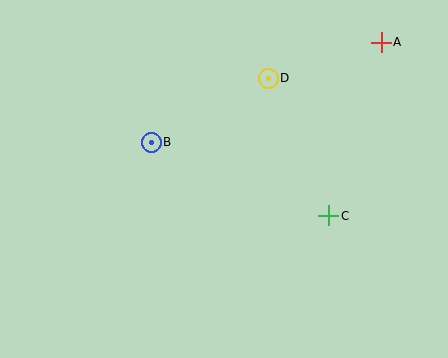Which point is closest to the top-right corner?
Point A is closest to the top-right corner.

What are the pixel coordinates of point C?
Point C is at (329, 216).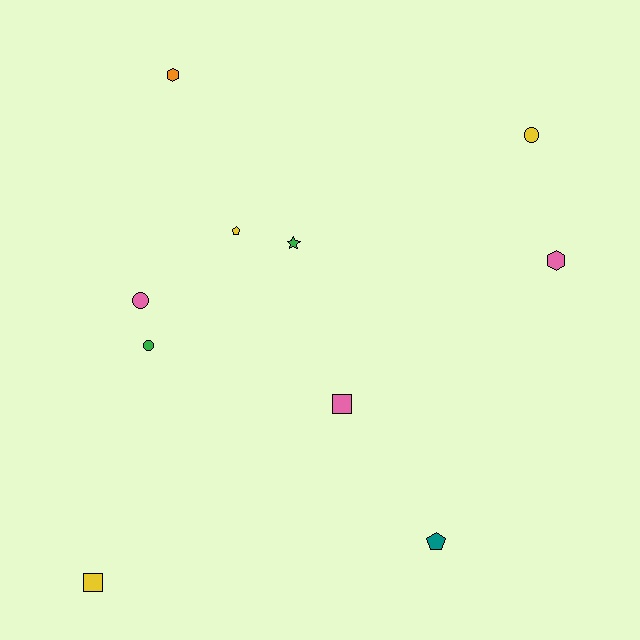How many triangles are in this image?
There are no triangles.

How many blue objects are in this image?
There are no blue objects.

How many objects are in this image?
There are 10 objects.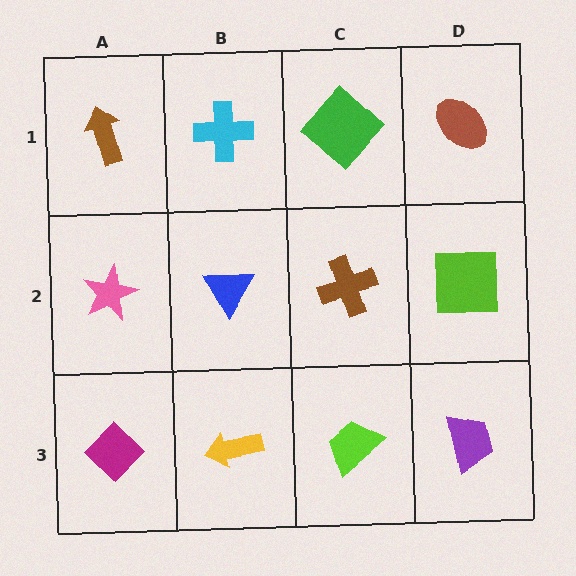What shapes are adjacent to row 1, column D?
A lime square (row 2, column D), a green diamond (row 1, column C).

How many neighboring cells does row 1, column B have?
3.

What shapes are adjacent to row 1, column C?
A brown cross (row 2, column C), a cyan cross (row 1, column B), a brown ellipse (row 1, column D).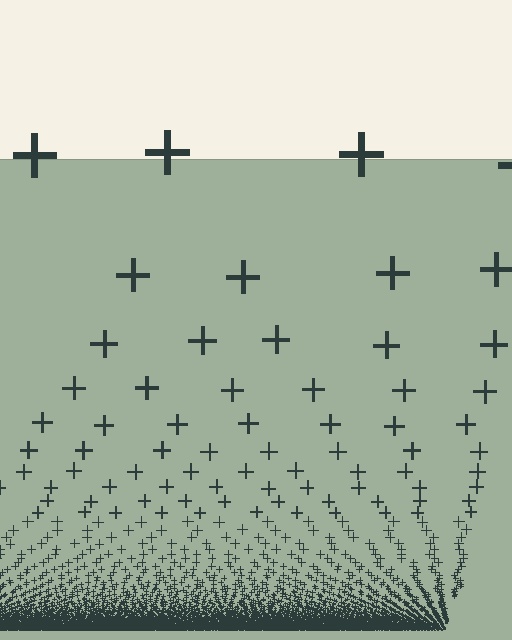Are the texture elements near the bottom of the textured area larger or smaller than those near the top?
Smaller. The gradient is inverted — elements near the bottom are smaller and denser.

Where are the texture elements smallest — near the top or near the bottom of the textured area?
Near the bottom.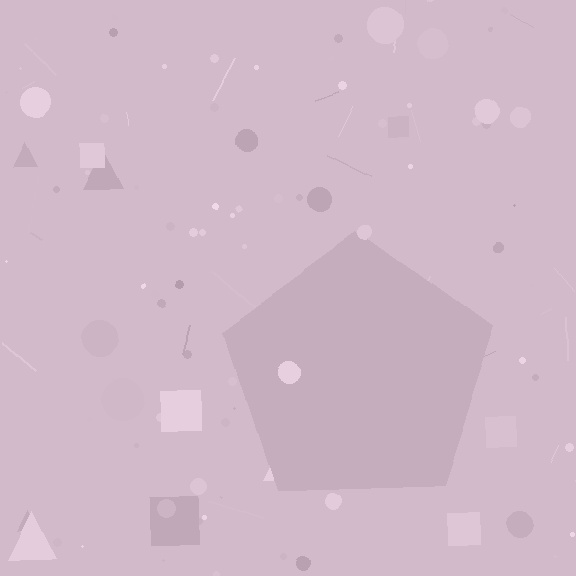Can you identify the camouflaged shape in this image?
The camouflaged shape is a pentagon.